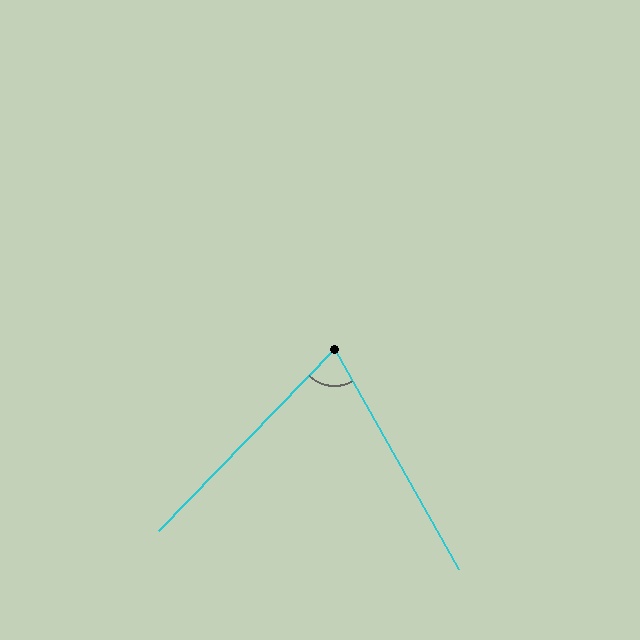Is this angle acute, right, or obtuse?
It is acute.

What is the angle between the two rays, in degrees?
Approximately 73 degrees.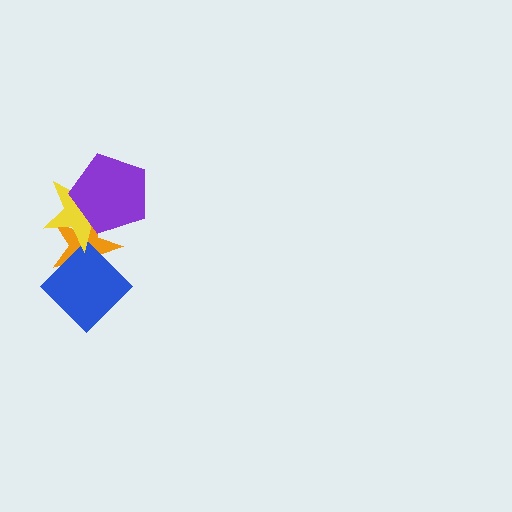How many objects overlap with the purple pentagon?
2 objects overlap with the purple pentagon.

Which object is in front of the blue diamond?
The yellow star is in front of the blue diamond.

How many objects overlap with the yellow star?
3 objects overlap with the yellow star.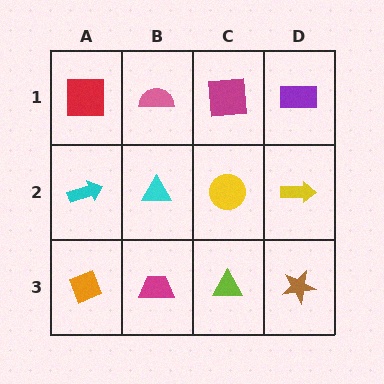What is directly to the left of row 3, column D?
A lime triangle.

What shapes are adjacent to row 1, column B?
A cyan triangle (row 2, column B), a red square (row 1, column A), a magenta square (row 1, column C).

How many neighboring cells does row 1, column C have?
3.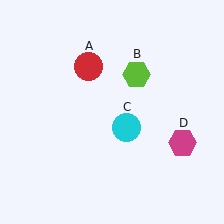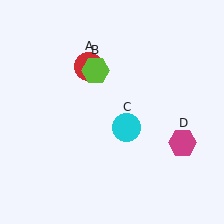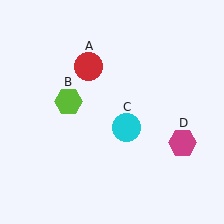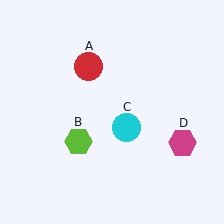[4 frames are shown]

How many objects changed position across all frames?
1 object changed position: lime hexagon (object B).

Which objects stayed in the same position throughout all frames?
Red circle (object A) and cyan circle (object C) and magenta hexagon (object D) remained stationary.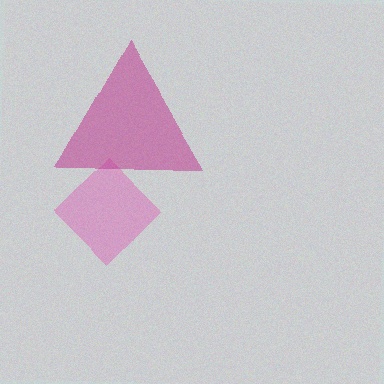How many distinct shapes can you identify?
There are 2 distinct shapes: a pink diamond, a magenta triangle.